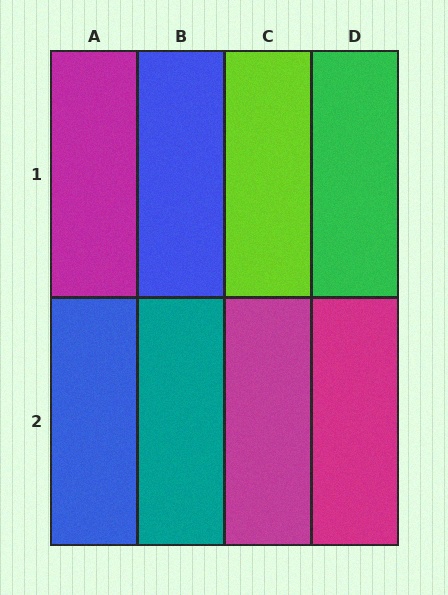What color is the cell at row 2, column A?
Blue.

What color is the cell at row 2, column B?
Teal.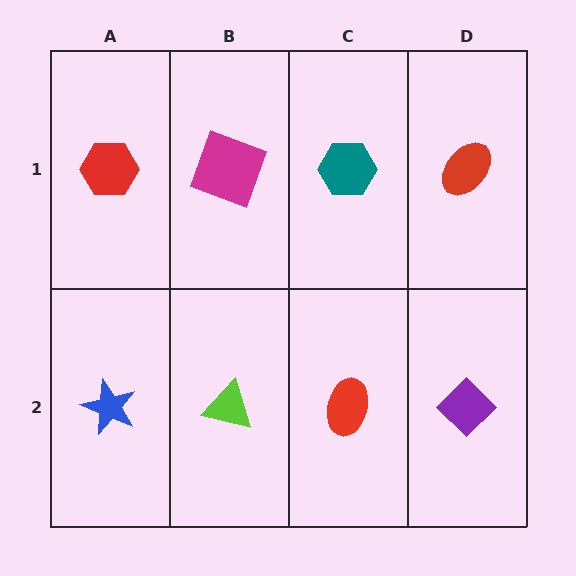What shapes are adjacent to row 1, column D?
A purple diamond (row 2, column D), a teal hexagon (row 1, column C).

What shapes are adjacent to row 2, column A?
A red hexagon (row 1, column A), a lime triangle (row 2, column B).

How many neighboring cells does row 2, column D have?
2.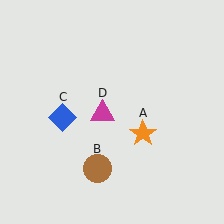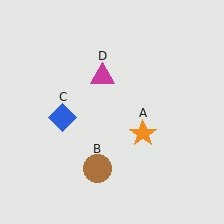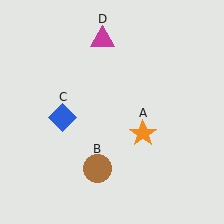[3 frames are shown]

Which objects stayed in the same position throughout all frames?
Orange star (object A) and brown circle (object B) and blue diamond (object C) remained stationary.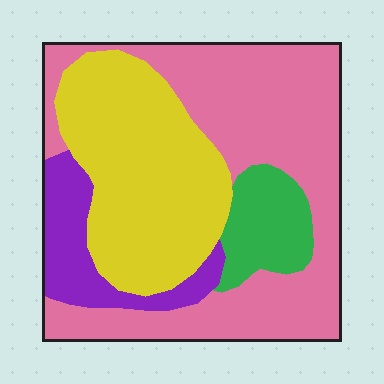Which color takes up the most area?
Pink, at roughly 45%.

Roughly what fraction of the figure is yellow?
Yellow covers about 35% of the figure.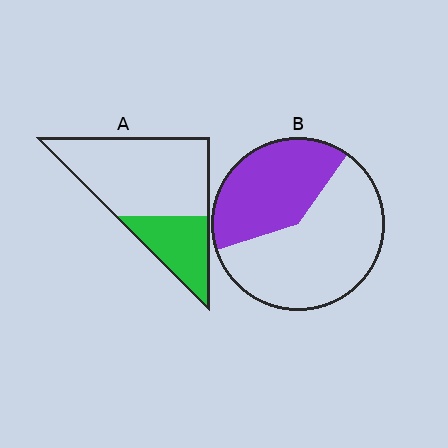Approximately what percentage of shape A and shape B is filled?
A is approximately 30% and B is approximately 40%.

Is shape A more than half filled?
No.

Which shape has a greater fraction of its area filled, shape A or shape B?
Shape B.